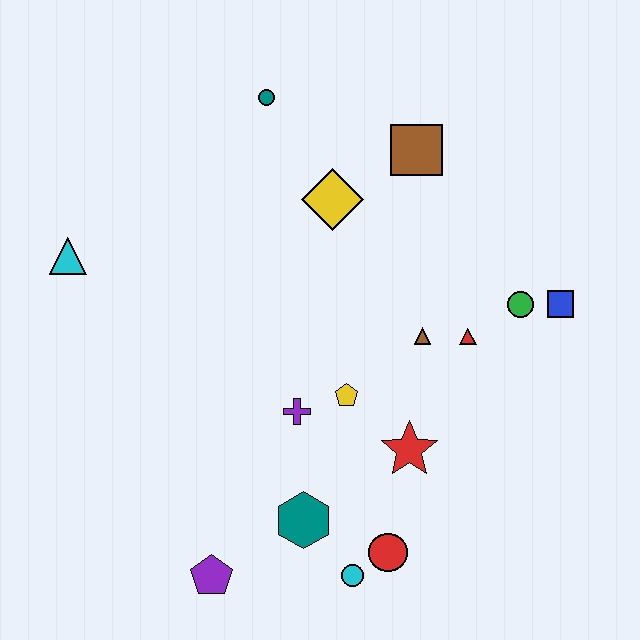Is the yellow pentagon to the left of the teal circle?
No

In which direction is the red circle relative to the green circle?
The red circle is below the green circle.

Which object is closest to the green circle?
The blue square is closest to the green circle.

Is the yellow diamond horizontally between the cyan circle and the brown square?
No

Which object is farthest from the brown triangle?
The cyan triangle is farthest from the brown triangle.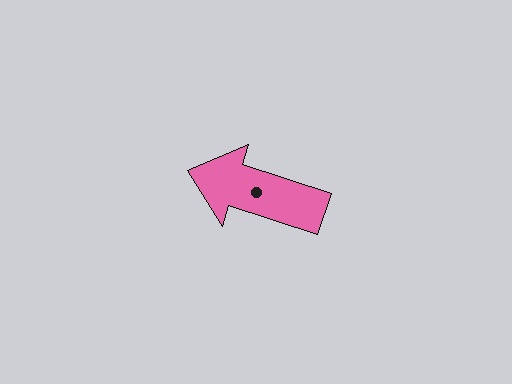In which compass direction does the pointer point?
West.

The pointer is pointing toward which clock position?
Roughly 10 o'clock.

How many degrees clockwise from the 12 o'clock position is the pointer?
Approximately 288 degrees.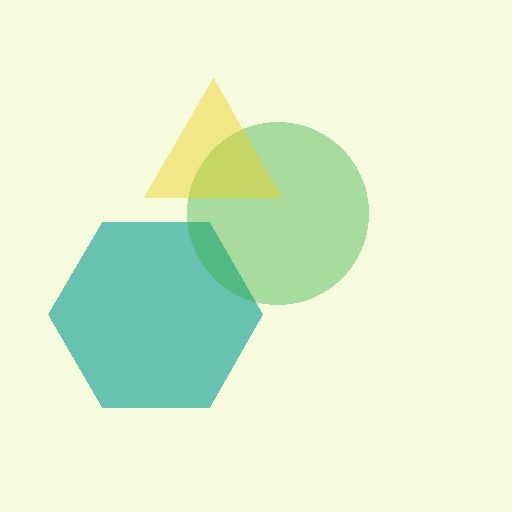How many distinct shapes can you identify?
There are 3 distinct shapes: a teal hexagon, a green circle, a yellow triangle.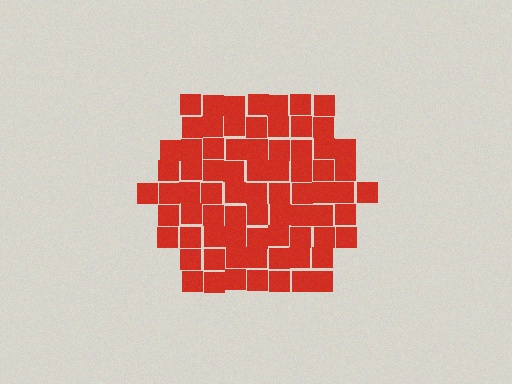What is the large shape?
The large shape is a hexagon.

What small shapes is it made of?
It is made of small squares.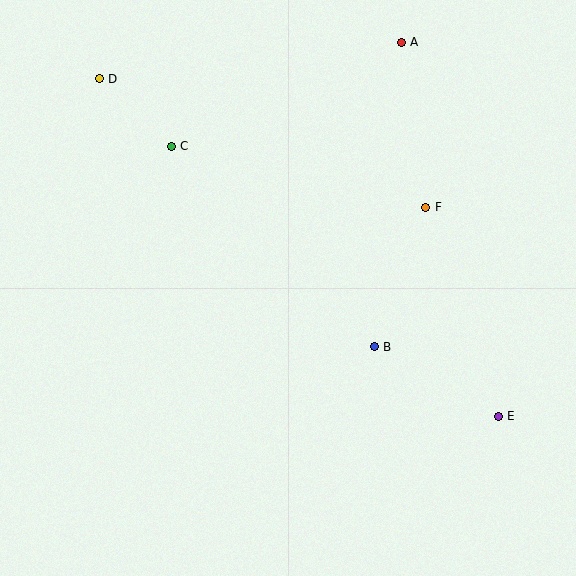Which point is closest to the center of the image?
Point B at (374, 347) is closest to the center.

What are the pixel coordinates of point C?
Point C is at (171, 146).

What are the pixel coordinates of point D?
Point D is at (99, 79).